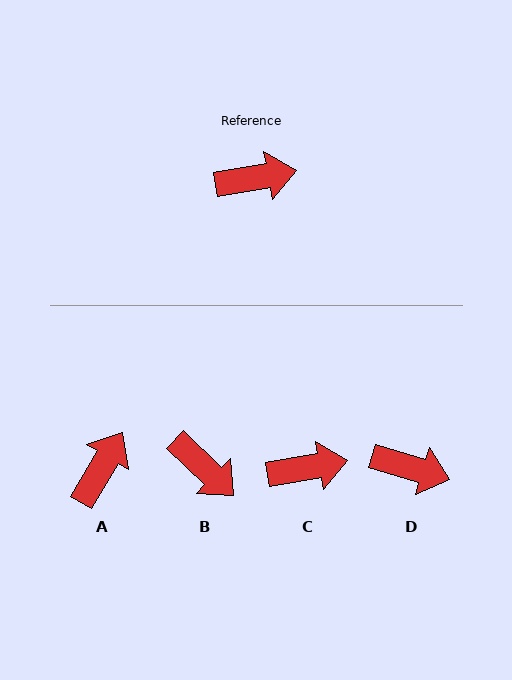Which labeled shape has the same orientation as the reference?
C.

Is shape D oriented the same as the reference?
No, it is off by about 26 degrees.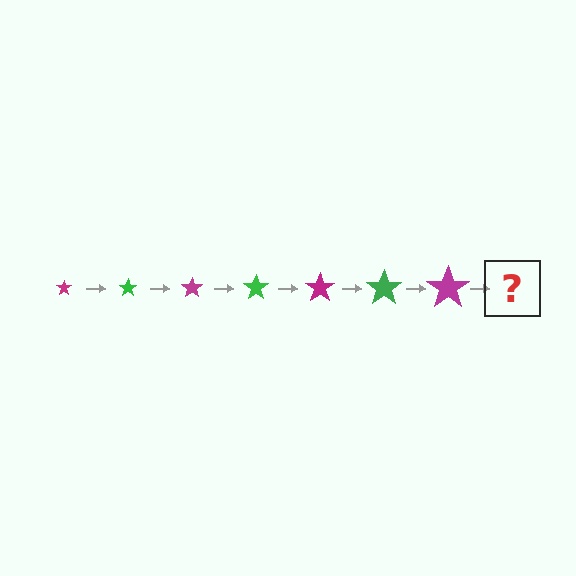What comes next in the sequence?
The next element should be a green star, larger than the previous one.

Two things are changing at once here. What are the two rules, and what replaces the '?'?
The two rules are that the star grows larger each step and the color cycles through magenta and green. The '?' should be a green star, larger than the previous one.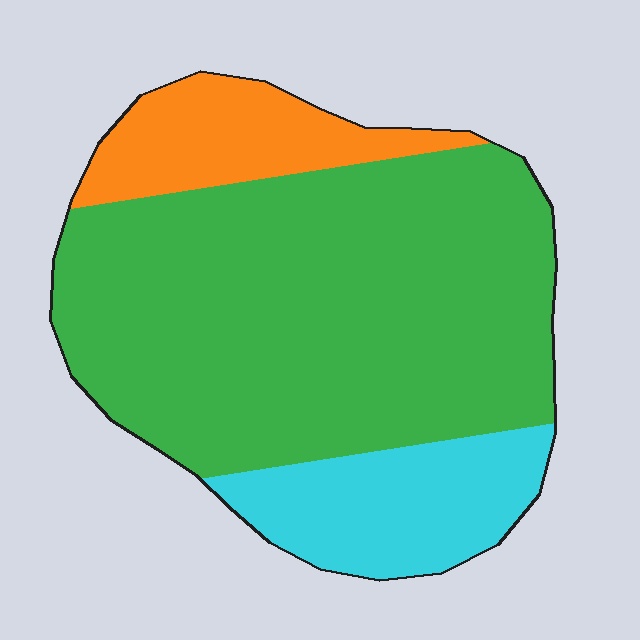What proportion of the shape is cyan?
Cyan covers 17% of the shape.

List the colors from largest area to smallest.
From largest to smallest: green, cyan, orange.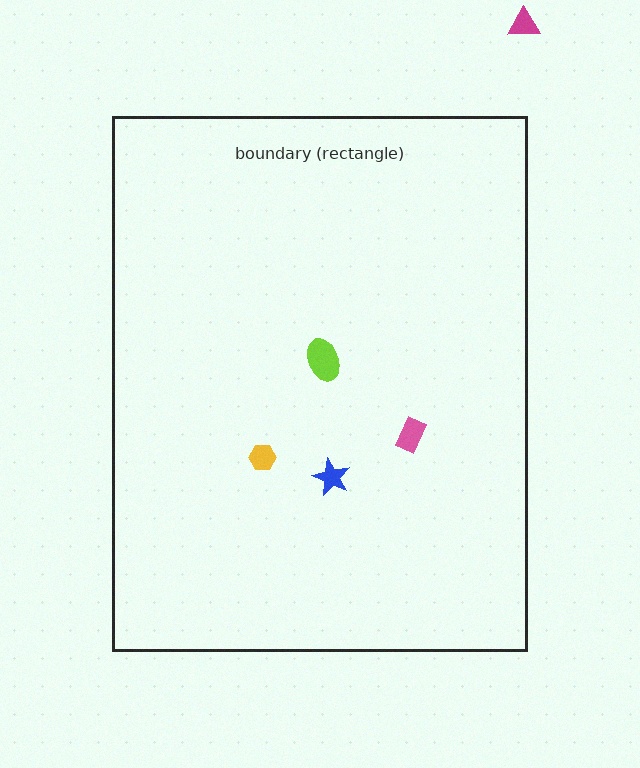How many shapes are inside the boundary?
4 inside, 1 outside.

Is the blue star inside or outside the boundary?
Inside.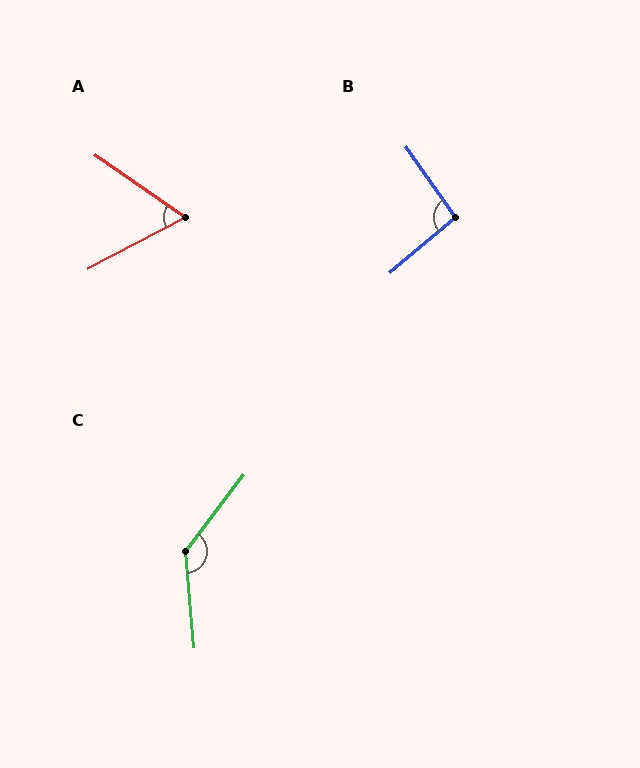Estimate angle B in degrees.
Approximately 96 degrees.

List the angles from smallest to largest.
A (62°), B (96°), C (137°).